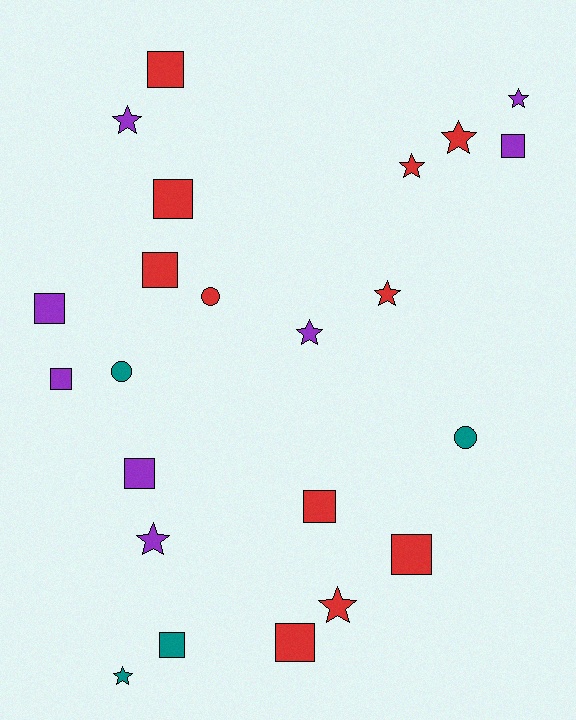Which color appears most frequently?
Red, with 11 objects.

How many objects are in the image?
There are 23 objects.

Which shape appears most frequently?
Square, with 11 objects.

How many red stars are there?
There are 4 red stars.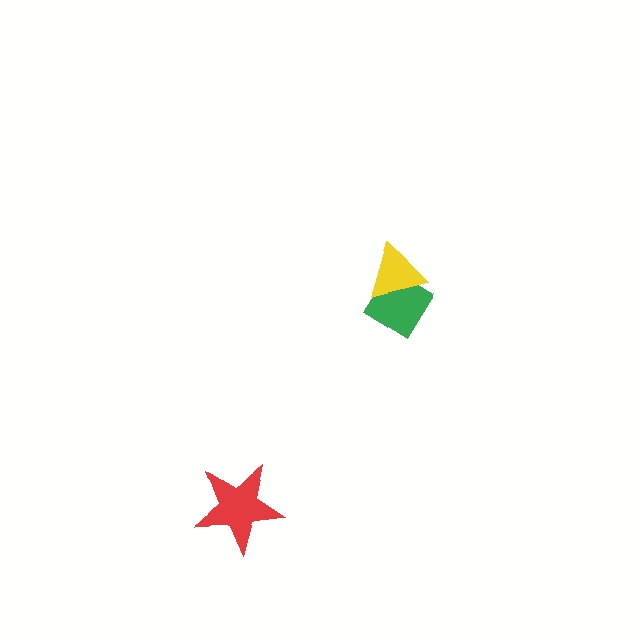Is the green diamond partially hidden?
Yes, it is partially covered by another shape.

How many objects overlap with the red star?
0 objects overlap with the red star.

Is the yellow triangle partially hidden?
No, no other shape covers it.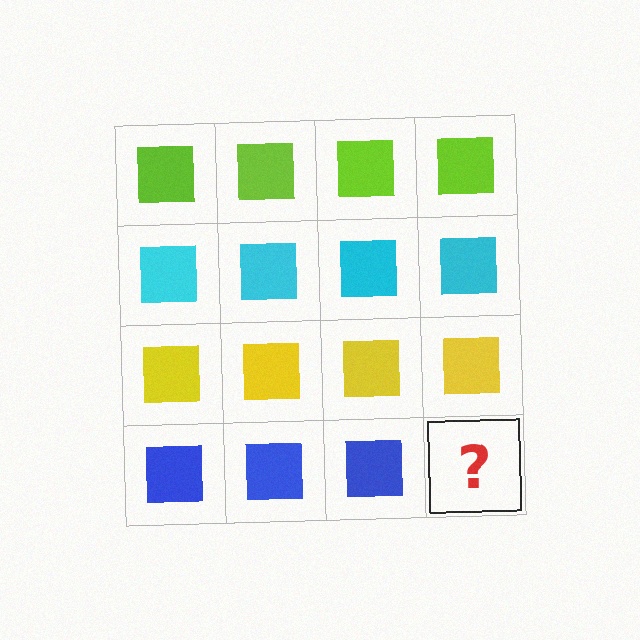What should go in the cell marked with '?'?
The missing cell should contain a blue square.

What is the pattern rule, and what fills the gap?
The rule is that each row has a consistent color. The gap should be filled with a blue square.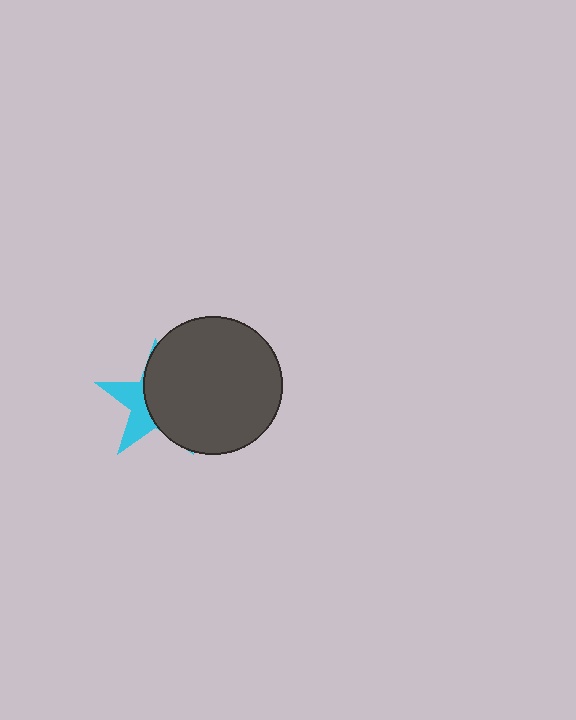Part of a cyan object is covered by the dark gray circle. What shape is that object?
It is a star.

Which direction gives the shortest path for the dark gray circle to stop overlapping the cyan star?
Moving right gives the shortest separation.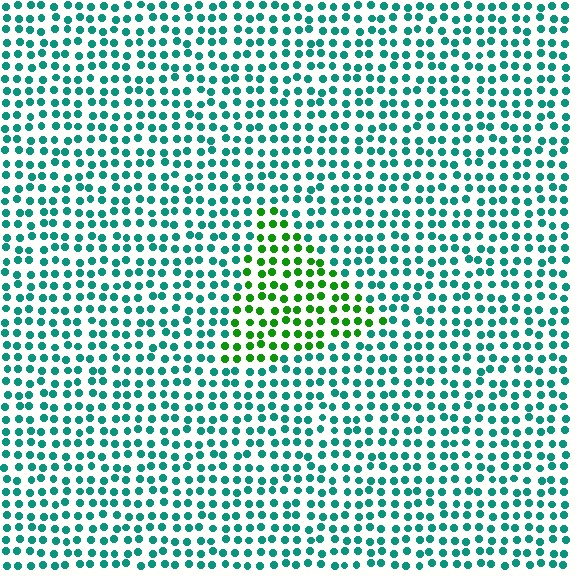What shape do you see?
I see a triangle.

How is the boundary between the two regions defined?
The boundary is defined purely by a slight shift in hue (about 50 degrees). Spacing, size, and orientation are identical on both sides.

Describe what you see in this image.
The image is filled with small teal elements in a uniform arrangement. A triangle-shaped region is visible where the elements are tinted to a slightly different hue, forming a subtle color boundary.